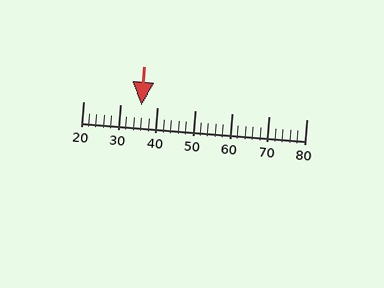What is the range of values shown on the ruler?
The ruler shows values from 20 to 80.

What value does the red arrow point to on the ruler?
The red arrow points to approximately 36.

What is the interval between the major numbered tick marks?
The major tick marks are spaced 10 units apart.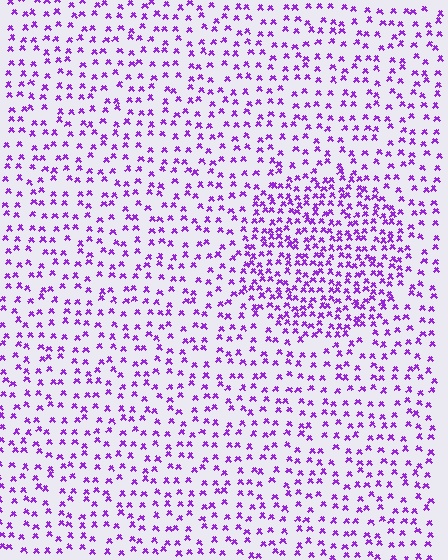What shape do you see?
I see a circle.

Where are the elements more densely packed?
The elements are more densely packed inside the circle boundary.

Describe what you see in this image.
The image contains small purple elements arranged at two different densities. A circle-shaped region is visible where the elements are more densely packed than the surrounding area.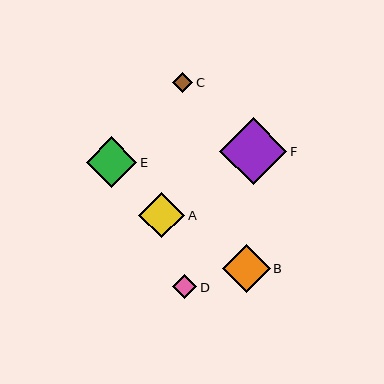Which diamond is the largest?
Diamond F is the largest with a size of approximately 67 pixels.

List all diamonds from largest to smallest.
From largest to smallest: F, E, B, A, D, C.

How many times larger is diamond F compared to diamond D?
Diamond F is approximately 2.8 times the size of diamond D.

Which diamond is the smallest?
Diamond C is the smallest with a size of approximately 20 pixels.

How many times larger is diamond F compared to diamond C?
Diamond F is approximately 3.4 times the size of diamond C.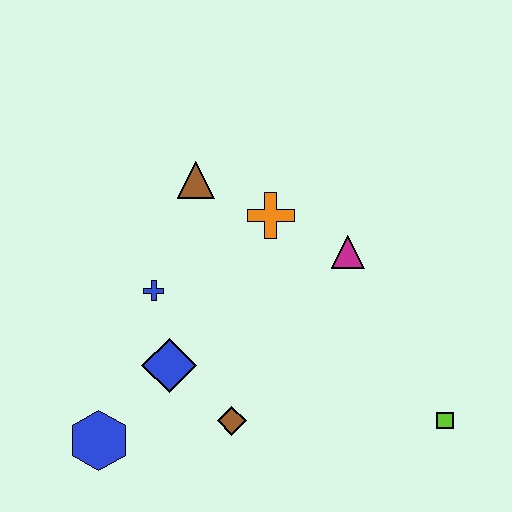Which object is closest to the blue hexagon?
The blue diamond is closest to the blue hexagon.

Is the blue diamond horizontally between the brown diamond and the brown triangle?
No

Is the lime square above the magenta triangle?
No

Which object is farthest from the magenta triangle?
The blue hexagon is farthest from the magenta triangle.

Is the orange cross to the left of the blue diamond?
No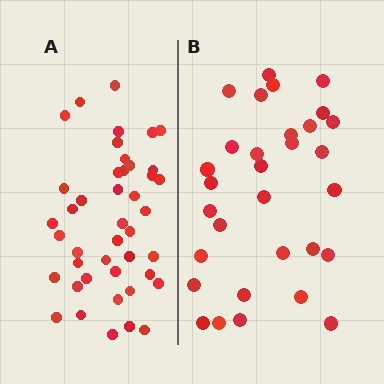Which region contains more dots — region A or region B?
Region A (the left region) has more dots.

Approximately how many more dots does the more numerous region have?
Region A has roughly 12 or so more dots than region B.